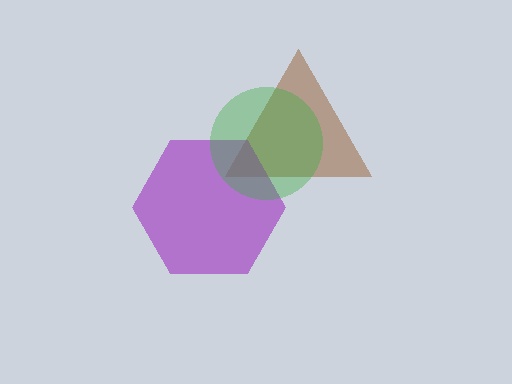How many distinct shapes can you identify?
There are 3 distinct shapes: a brown triangle, a purple hexagon, a green circle.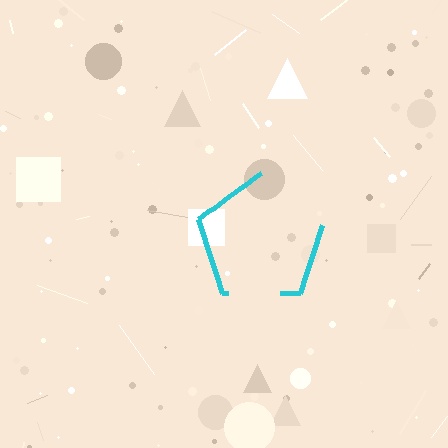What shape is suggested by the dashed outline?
The dashed outline suggests a pentagon.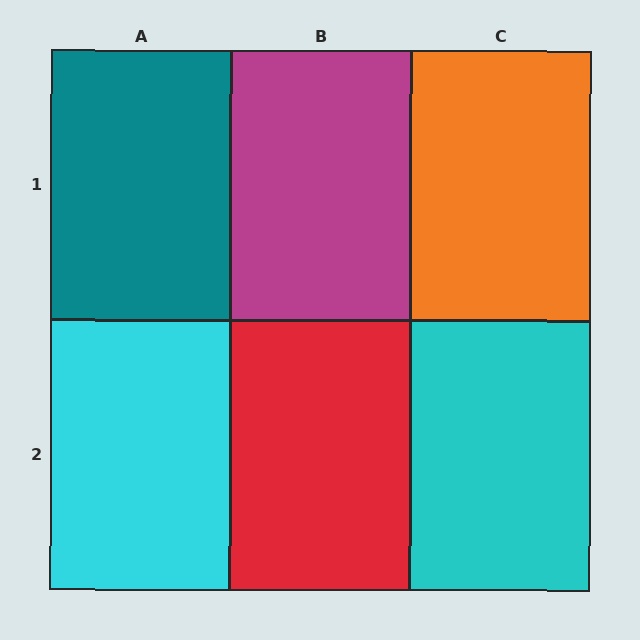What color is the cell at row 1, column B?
Magenta.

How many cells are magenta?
1 cell is magenta.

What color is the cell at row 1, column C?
Orange.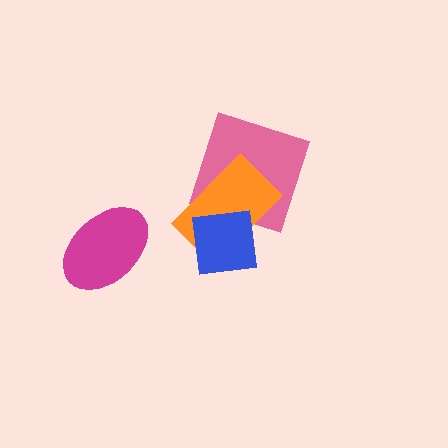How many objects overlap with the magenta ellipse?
0 objects overlap with the magenta ellipse.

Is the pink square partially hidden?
Yes, it is partially covered by another shape.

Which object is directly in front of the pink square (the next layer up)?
The orange rectangle is directly in front of the pink square.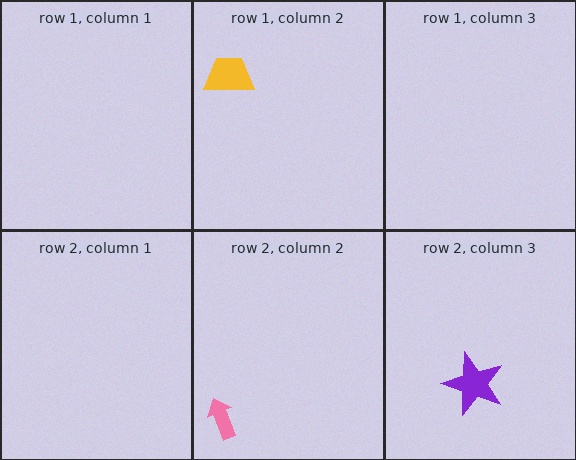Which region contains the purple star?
The row 2, column 3 region.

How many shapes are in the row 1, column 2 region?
1.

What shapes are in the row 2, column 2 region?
The pink arrow.